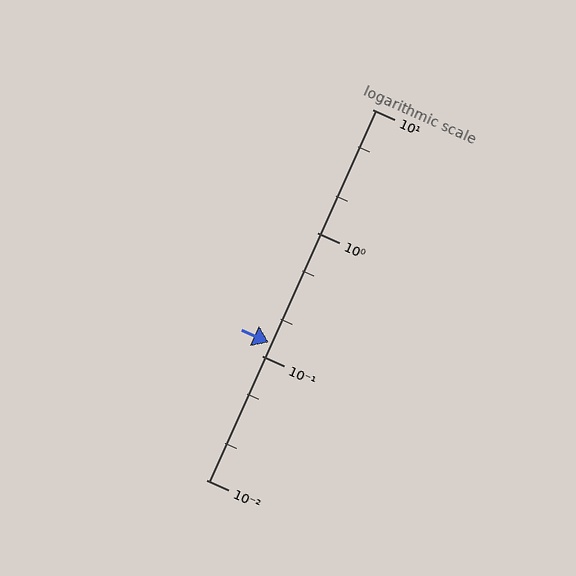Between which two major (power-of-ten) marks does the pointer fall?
The pointer is between 0.1 and 1.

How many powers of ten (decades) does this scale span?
The scale spans 3 decades, from 0.01 to 10.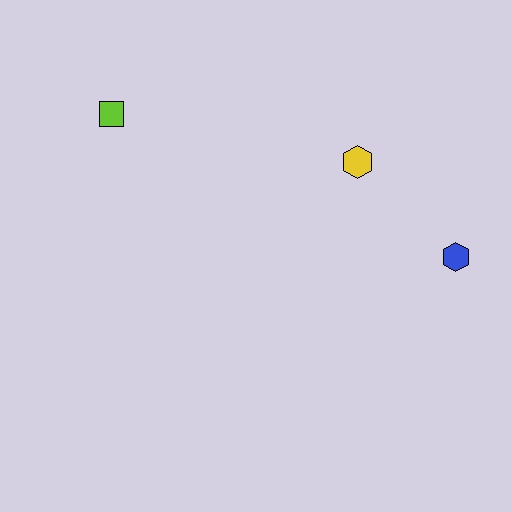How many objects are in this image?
There are 3 objects.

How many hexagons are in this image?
There are 2 hexagons.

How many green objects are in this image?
There are no green objects.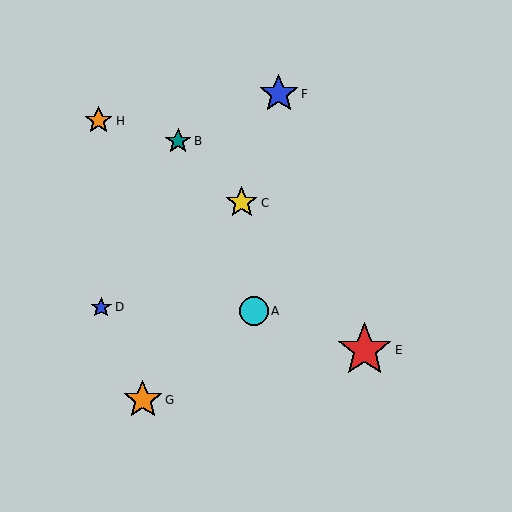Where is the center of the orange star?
The center of the orange star is at (99, 121).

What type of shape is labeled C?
Shape C is a yellow star.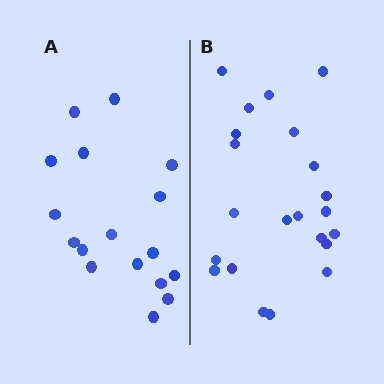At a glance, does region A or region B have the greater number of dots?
Region B (the right region) has more dots.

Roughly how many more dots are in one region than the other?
Region B has about 5 more dots than region A.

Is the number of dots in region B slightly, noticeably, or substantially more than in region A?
Region B has noticeably more, but not dramatically so. The ratio is roughly 1.3 to 1.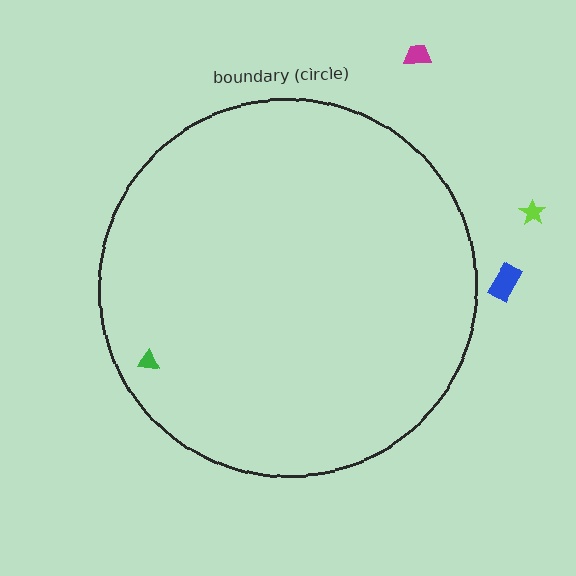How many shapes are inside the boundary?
1 inside, 3 outside.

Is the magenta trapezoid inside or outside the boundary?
Outside.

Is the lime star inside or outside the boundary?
Outside.